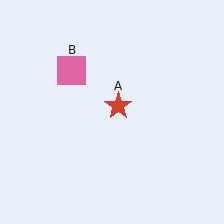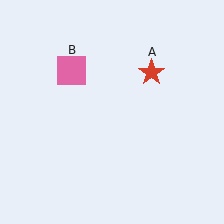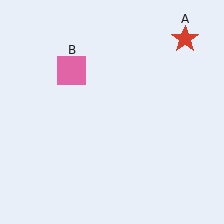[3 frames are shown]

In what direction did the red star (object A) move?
The red star (object A) moved up and to the right.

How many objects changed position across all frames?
1 object changed position: red star (object A).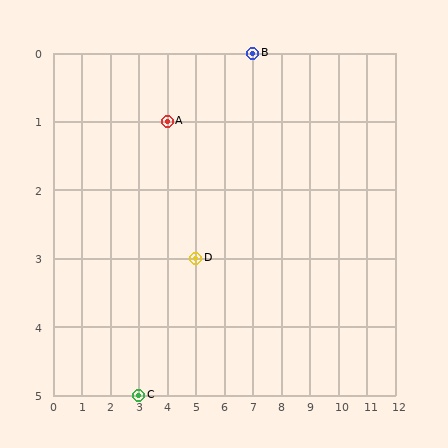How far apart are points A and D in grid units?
Points A and D are 1 column and 2 rows apart (about 2.2 grid units diagonally).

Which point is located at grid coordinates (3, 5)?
Point C is at (3, 5).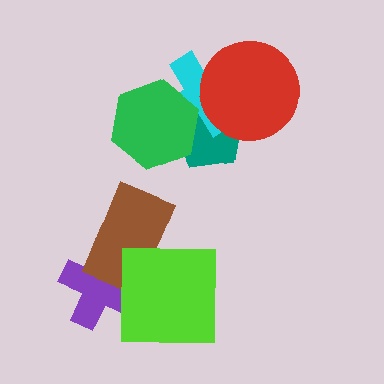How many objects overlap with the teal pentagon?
3 objects overlap with the teal pentagon.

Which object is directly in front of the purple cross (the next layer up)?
The brown rectangle is directly in front of the purple cross.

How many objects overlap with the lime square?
2 objects overlap with the lime square.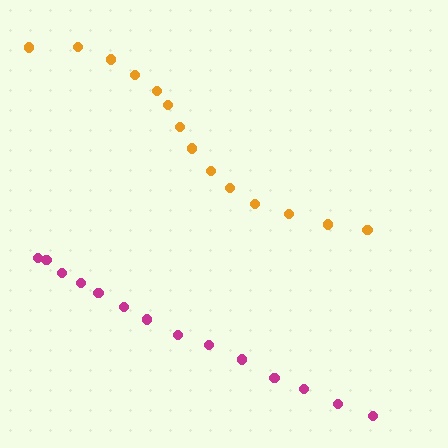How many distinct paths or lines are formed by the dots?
There are 2 distinct paths.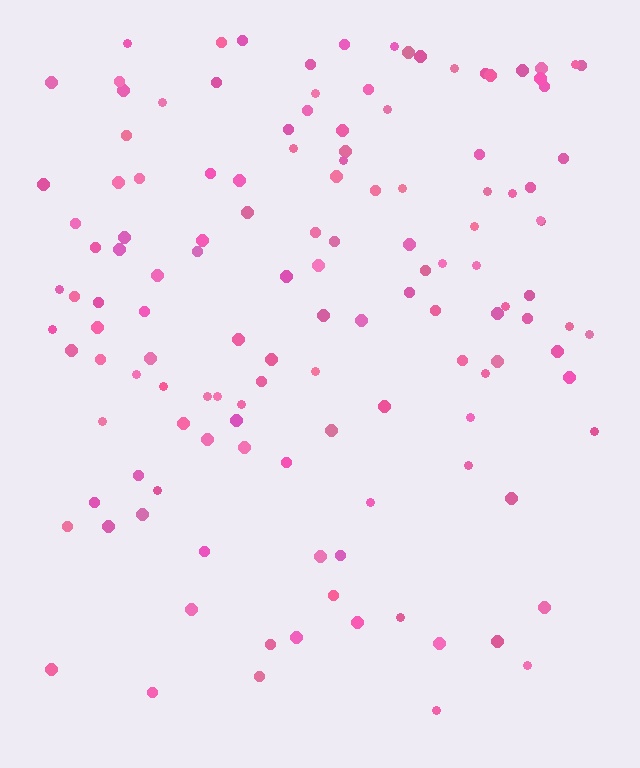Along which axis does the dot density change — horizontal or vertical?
Vertical.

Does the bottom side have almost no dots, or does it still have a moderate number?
Still a moderate number, just noticeably fewer than the top.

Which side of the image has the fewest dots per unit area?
The bottom.